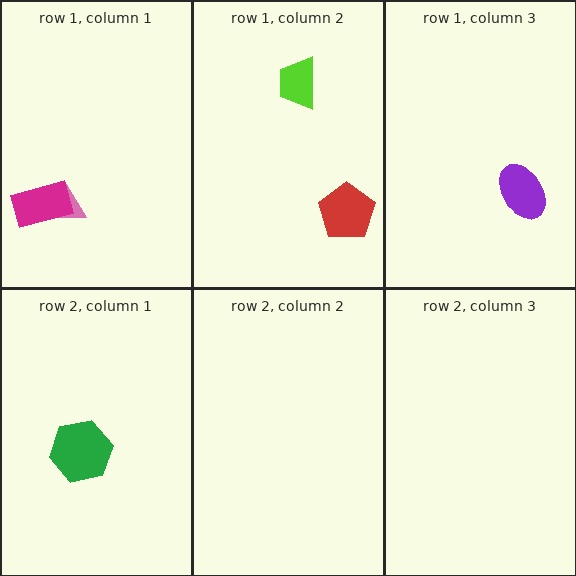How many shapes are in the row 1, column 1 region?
2.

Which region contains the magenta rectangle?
The row 1, column 1 region.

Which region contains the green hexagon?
The row 2, column 1 region.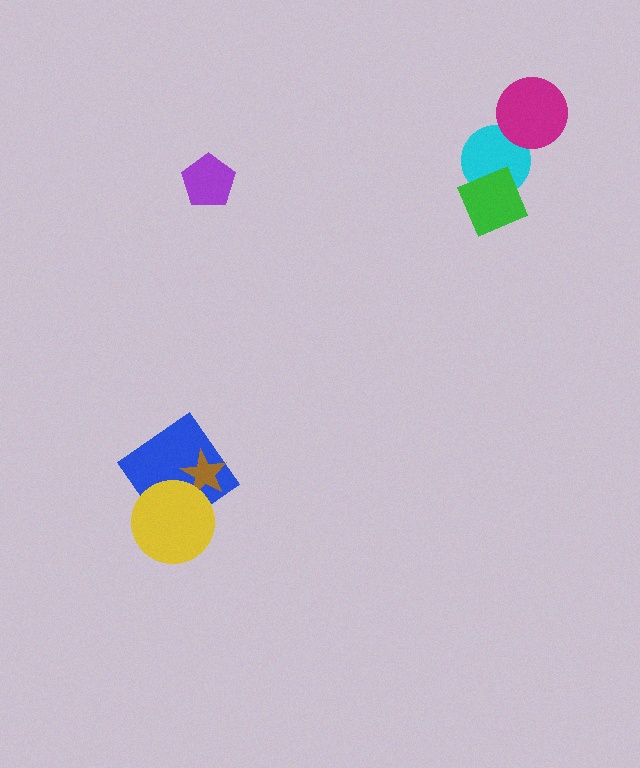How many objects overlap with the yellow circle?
2 objects overlap with the yellow circle.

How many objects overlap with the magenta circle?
1 object overlaps with the magenta circle.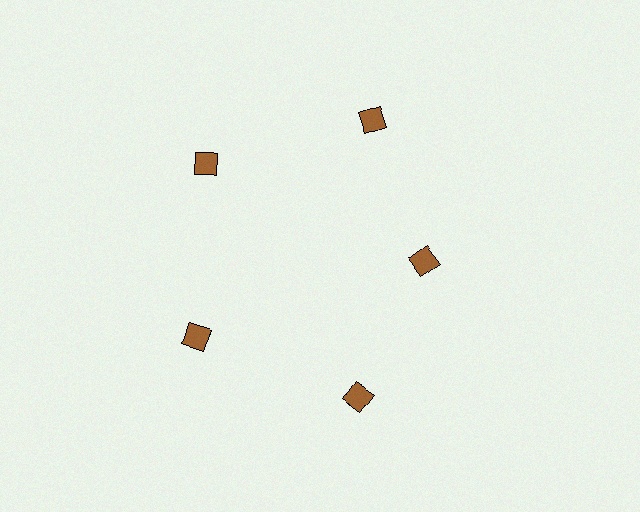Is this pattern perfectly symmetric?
No. The 5 brown diamonds are arranged in a ring, but one element near the 3 o'clock position is pulled inward toward the center, breaking the 5-fold rotational symmetry.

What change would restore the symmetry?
The symmetry would be restored by moving it outward, back onto the ring so that all 5 diamonds sit at equal angles and equal distance from the center.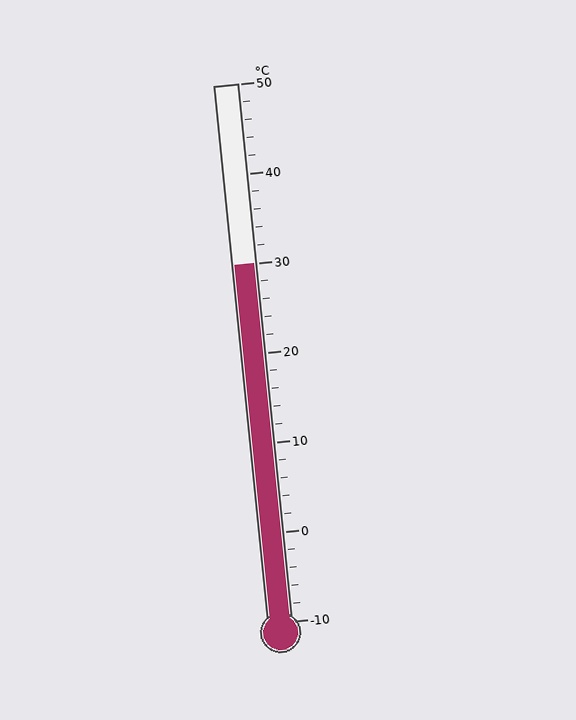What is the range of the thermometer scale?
The thermometer scale ranges from -10°C to 50°C.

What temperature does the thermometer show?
The thermometer shows approximately 30°C.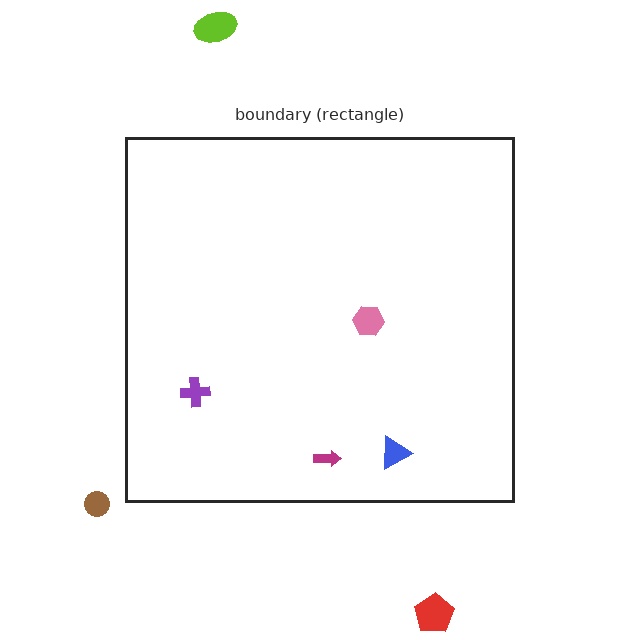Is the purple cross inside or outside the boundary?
Inside.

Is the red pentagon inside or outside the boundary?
Outside.